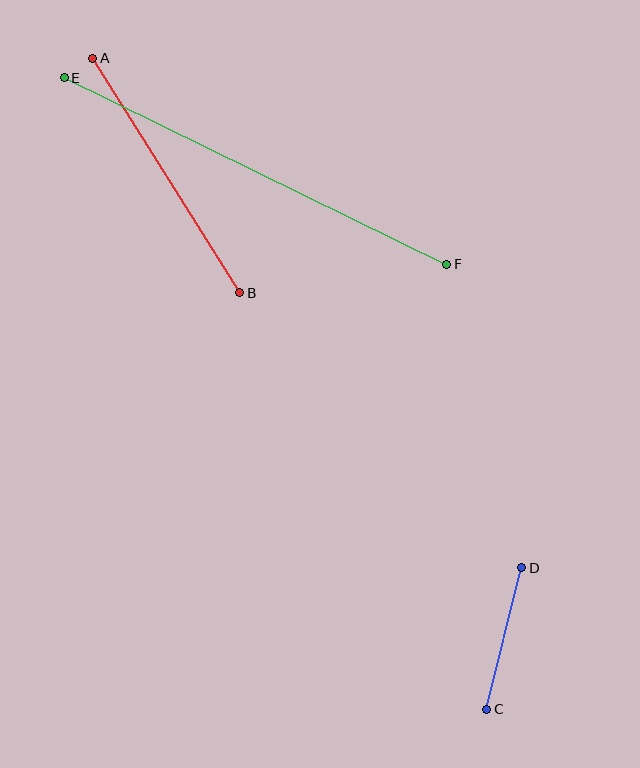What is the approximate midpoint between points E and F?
The midpoint is at approximately (255, 171) pixels.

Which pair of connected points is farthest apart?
Points E and F are farthest apart.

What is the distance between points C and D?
The distance is approximately 146 pixels.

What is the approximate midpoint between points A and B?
The midpoint is at approximately (166, 176) pixels.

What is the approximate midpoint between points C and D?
The midpoint is at approximately (504, 639) pixels.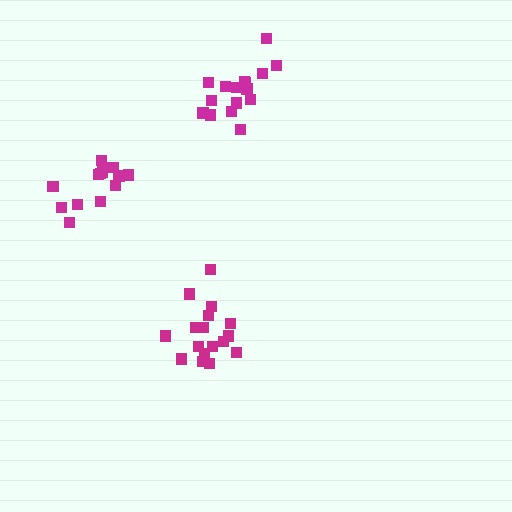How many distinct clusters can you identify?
There are 3 distinct clusters.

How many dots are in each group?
Group 1: 17 dots, Group 2: 16 dots, Group 3: 14 dots (47 total).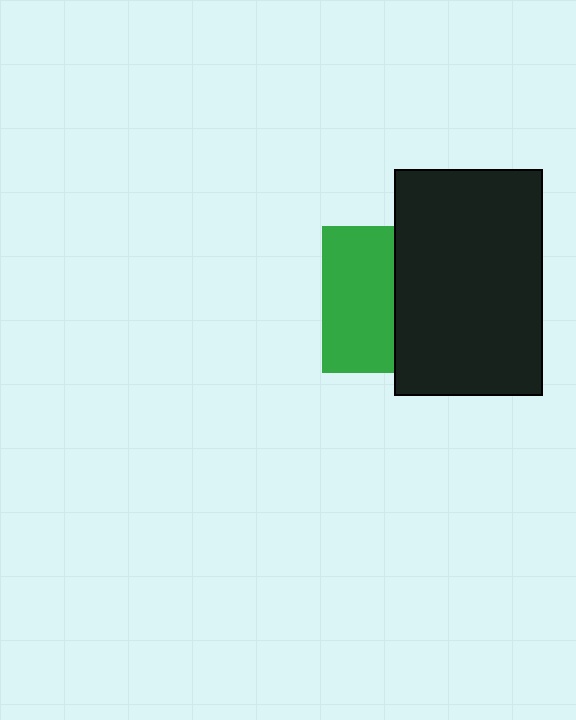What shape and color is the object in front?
The object in front is a black rectangle.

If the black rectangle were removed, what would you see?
You would see the complete green square.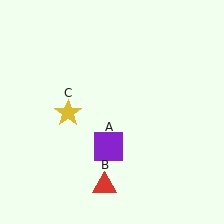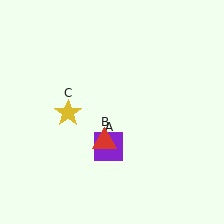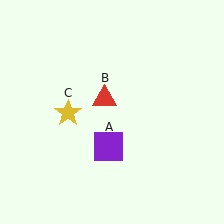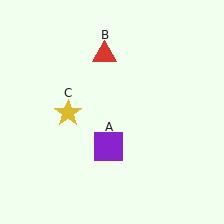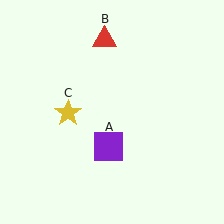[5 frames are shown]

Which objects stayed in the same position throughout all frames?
Purple square (object A) and yellow star (object C) remained stationary.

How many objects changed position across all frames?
1 object changed position: red triangle (object B).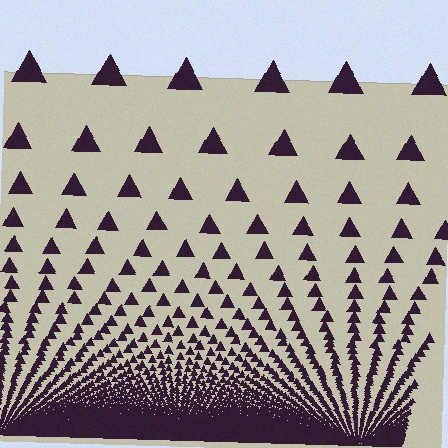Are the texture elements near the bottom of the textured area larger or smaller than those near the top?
Smaller. The gradient is inverted — elements near the bottom are smaller and denser.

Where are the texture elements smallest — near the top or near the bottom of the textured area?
Near the bottom.